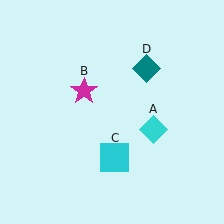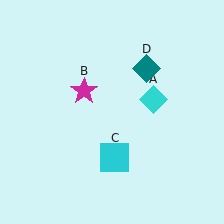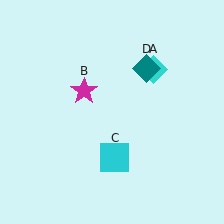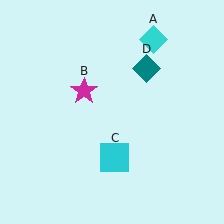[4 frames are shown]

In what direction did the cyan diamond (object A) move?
The cyan diamond (object A) moved up.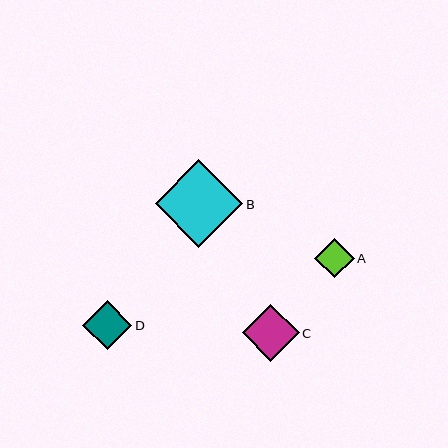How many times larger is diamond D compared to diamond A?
Diamond D is approximately 1.2 times the size of diamond A.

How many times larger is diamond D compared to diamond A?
Diamond D is approximately 1.2 times the size of diamond A.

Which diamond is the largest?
Diamond B is the largest with a size of approximately 88 pixels.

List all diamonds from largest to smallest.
From largest to smallest: B, C, D, A.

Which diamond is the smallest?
Diamond A is the smallest with a size of approximately 40 pixels.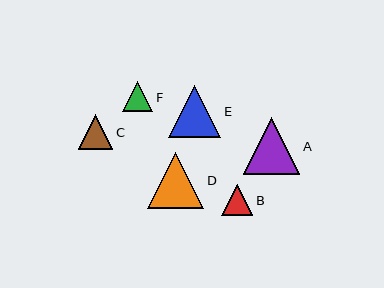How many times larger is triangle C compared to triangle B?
Triangle C is approximately 1.1 times the size of triangle B.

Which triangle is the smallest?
Triangle F is the smallest with a size of approximately 30 pixels.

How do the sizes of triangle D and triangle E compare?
Triangle D and triangle E are approximately the same size.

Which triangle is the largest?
Triangle A is the largest with a size of approximately 56 pixels.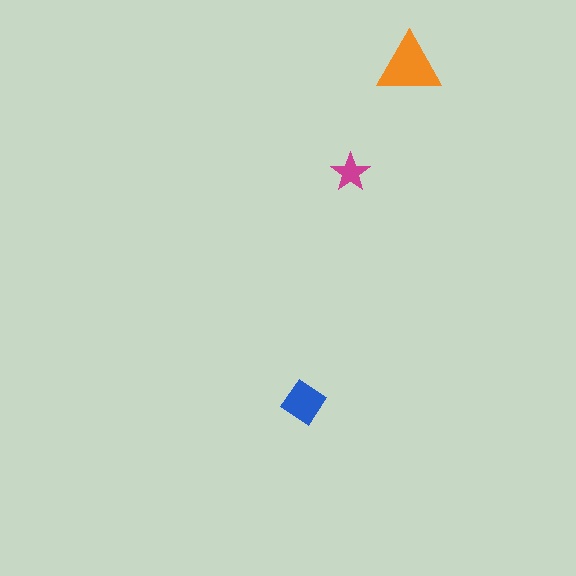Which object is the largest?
The orange triangle.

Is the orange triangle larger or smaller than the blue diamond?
Larger.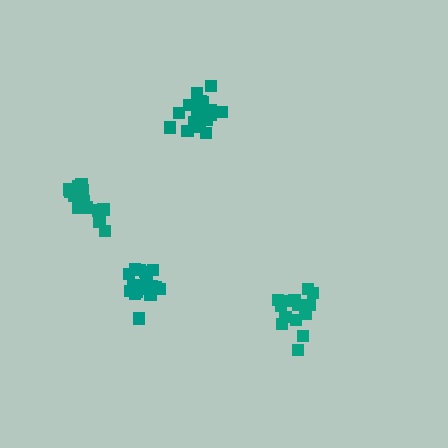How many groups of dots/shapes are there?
There are 4 groups.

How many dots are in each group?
Group 1: 18 dots, Group 2: 15 dots, Group 3: 14 dots, Group 4: 17 dots (64 total).